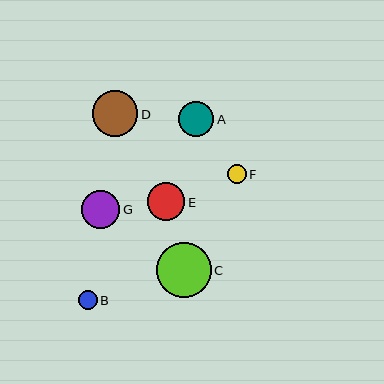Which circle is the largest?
Circle C is the largest with a size of approximately 55 pixels.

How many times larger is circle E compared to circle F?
Circle E is approximately 2.0 times the size of circle F.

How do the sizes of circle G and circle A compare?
Circle G and circle A are approximately the same size.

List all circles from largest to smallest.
From largest to smallest: C, D, E, G, A, B, F.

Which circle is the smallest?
Circle F is the smallest with a size of approximately 19 pixels.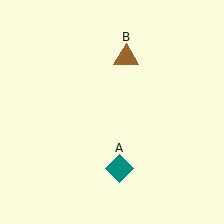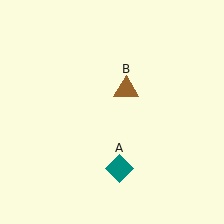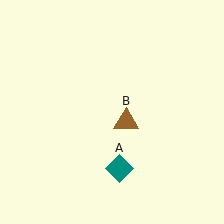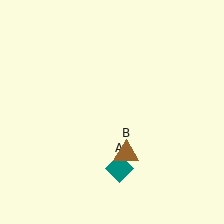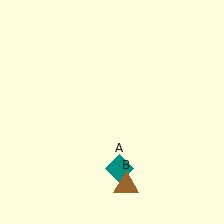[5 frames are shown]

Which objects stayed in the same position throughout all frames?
Teal diamond (object A) remained stationary.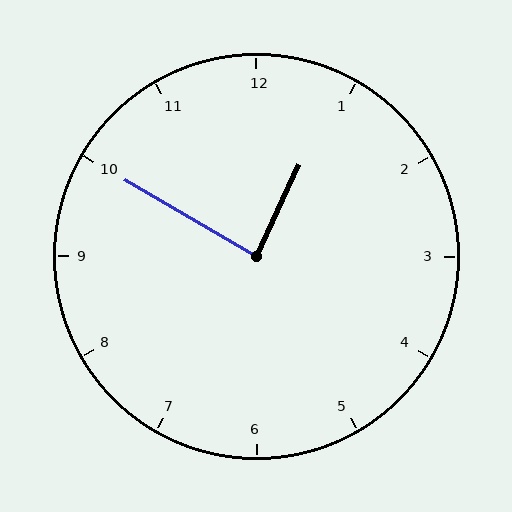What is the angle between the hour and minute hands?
Approximately 85 degrees.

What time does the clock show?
12:50.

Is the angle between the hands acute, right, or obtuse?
It is right.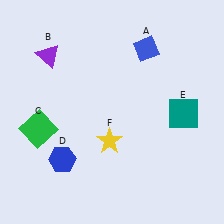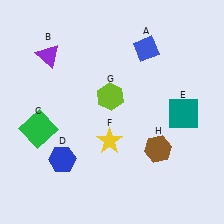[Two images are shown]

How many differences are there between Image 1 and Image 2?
There are 2 differences between the two images.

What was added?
A lime hexagon (G), a brown hexagon (H) were added in Image 2.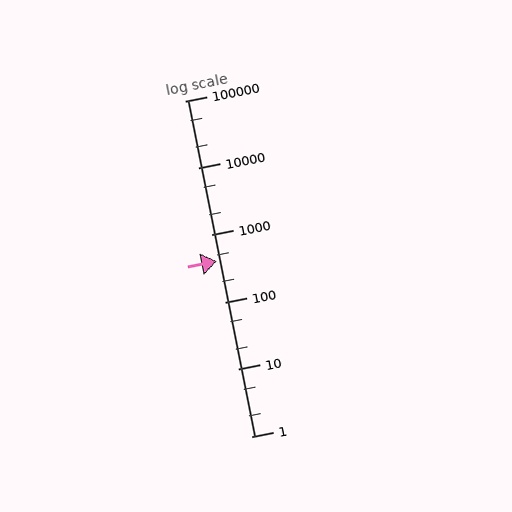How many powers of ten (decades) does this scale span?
The scale spans 5 decades, from 1 to 100000.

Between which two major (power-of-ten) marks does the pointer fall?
The pointer is between 100 and 1000.